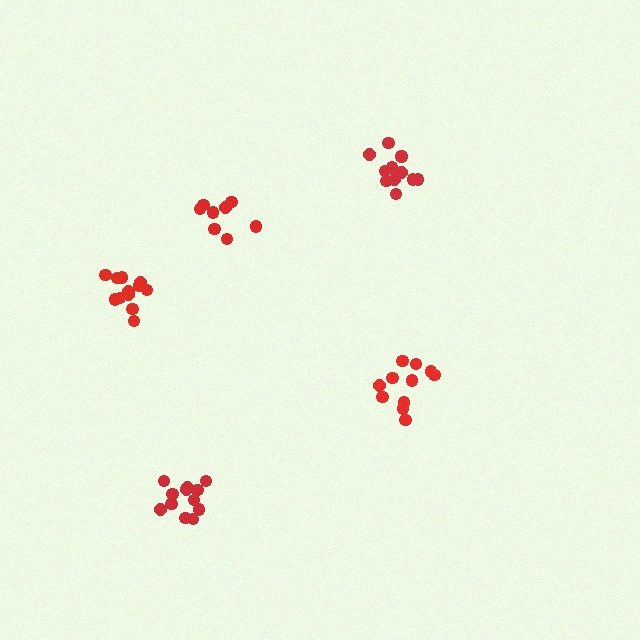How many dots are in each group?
Group 1: 8 dots, Group 2: 13 dots, Group 3: 11 dots, Group 4: 12 dots, Group 5: 12 dots (56 total).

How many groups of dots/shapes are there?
There are 5 groups.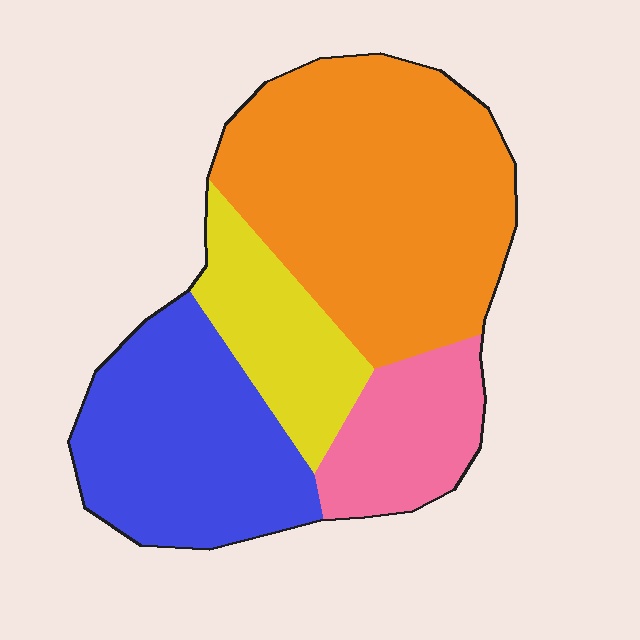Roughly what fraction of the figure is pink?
Pink takes up less than a sixth of the figure.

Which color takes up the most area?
Orange, at roughly 45%.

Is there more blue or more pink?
Blue.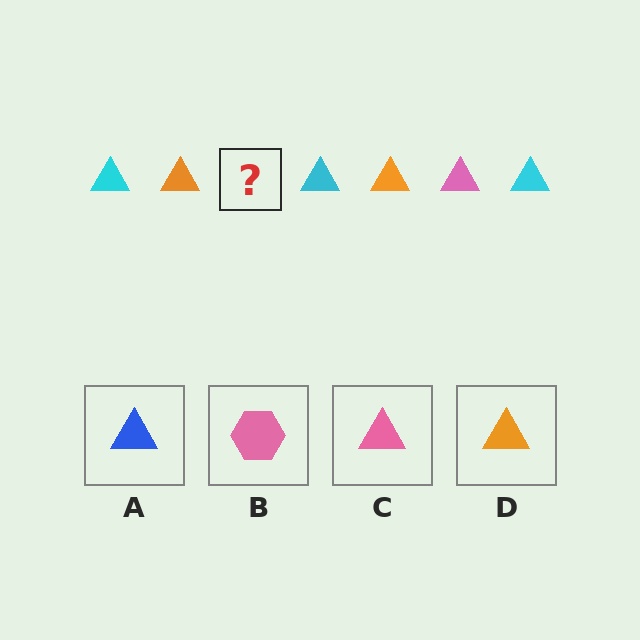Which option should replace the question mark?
Option C.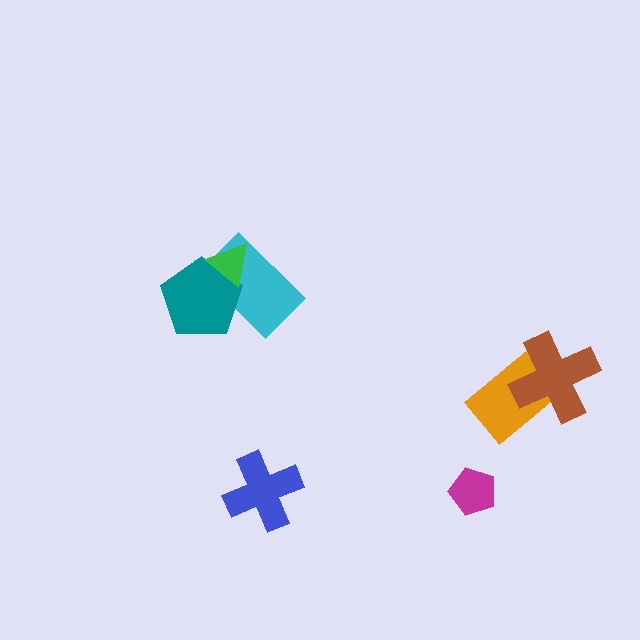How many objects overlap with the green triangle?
2 objects overlap with the green triangle.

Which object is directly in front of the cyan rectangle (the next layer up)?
The teal pentagon is directly in front of the cyan rectangle.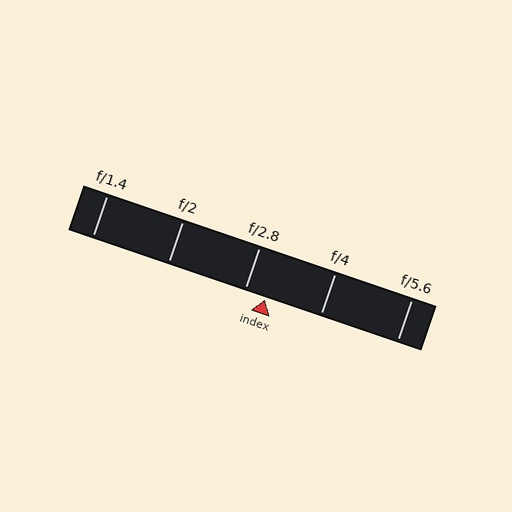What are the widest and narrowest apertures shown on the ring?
The widest aperture shown is f/1.4 and the narrowest is f/5.6.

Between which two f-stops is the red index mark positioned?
The index mark is between f/2.8 and f/4.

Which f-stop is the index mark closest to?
The index mark is closest to f/2.8.